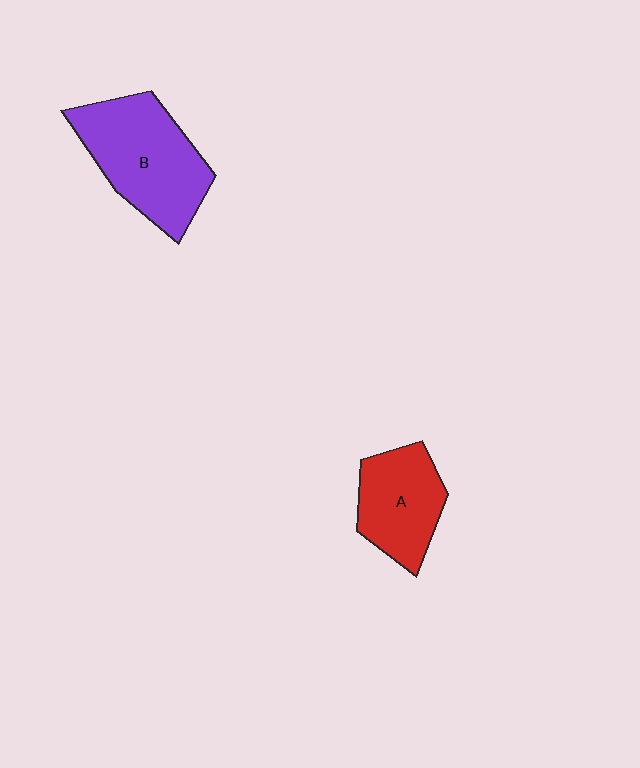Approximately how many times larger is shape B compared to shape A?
Approximately 1.5 times.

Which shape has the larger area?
Shape B (purple).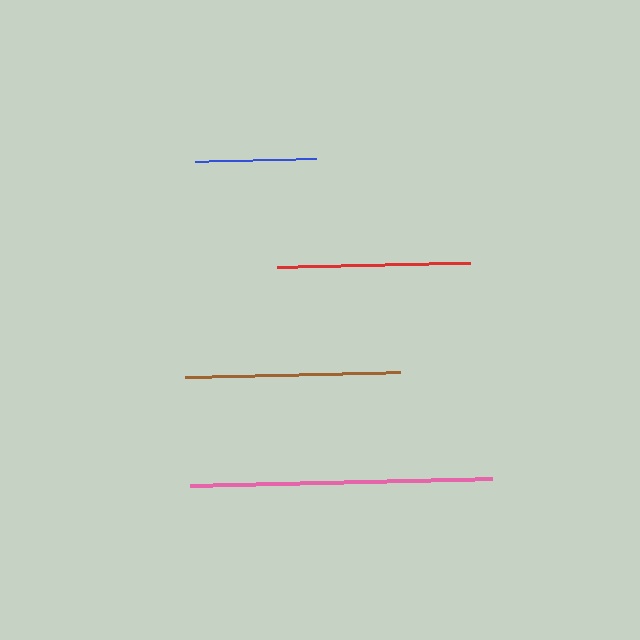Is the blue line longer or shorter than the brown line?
The brown line is longer than the blue line.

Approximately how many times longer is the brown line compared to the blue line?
The brown line is approximately 1.8 times the length of the blue line.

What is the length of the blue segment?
The blue segment is approximately 121 pixels long.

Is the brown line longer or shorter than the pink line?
The pink line is longer than the brown line.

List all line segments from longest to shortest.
From longest to shortest: pink, brown, red, blue.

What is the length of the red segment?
The red segment is approximately 193 pixels long.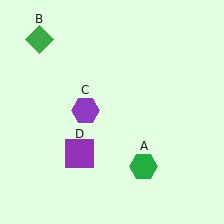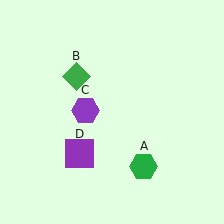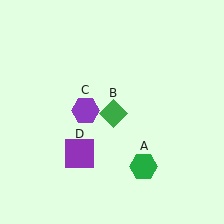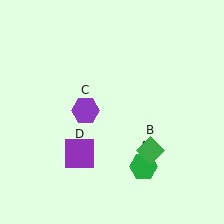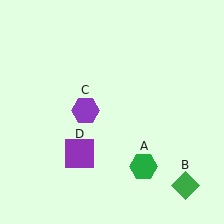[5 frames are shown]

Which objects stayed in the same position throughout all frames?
Green hexagon (object A) and purple hexagon (object C) and purple square (object D) remained stationary.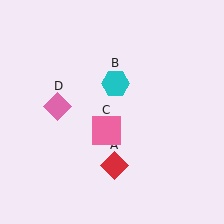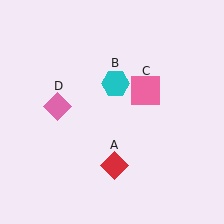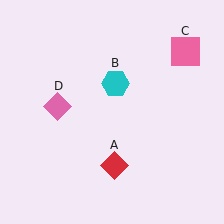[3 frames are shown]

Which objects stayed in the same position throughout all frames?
Red diamond (object A) and cyan hexagon (object B) and pink diamond (object D) remained stationary.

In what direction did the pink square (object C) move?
The pink square (object C) moved up and to the right.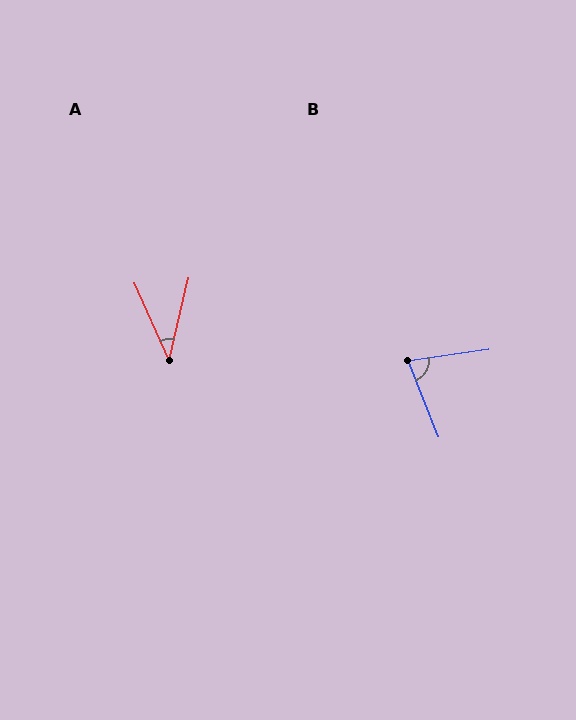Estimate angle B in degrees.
Approximately 76 degrees.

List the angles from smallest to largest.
A (37°), B (76°).